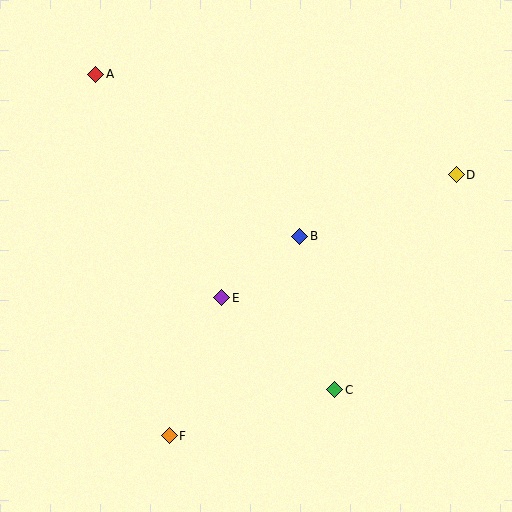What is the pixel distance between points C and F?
The distance between C and F is 172 pixels.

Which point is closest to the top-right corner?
Point D is closest to the top-right corner.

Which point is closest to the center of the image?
Point B at (300, 236) is closest to the center.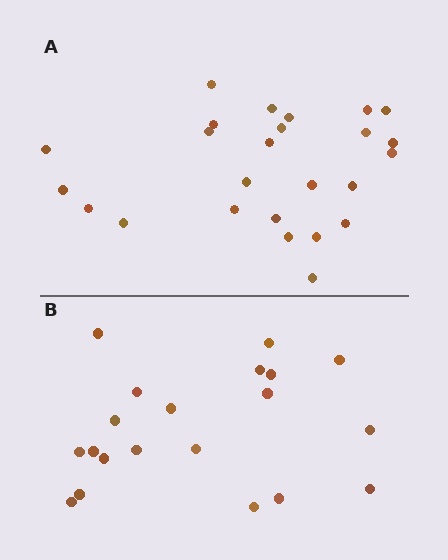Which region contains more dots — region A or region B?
Region A (the top region) has more dots.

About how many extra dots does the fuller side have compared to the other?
Region A has about 5 more dots than region B.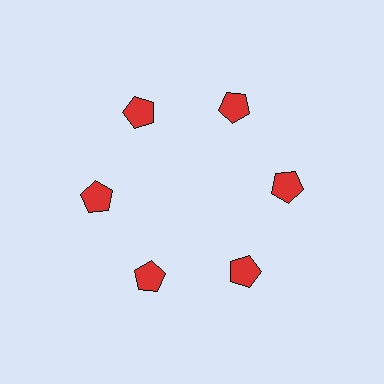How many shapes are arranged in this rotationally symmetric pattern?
There are 6 shapes, arranged in 6 groups of 1.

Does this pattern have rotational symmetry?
Yes, this pattern has 6-fold rotational symmetry. It looks the same after rotating 60 degrees around the center.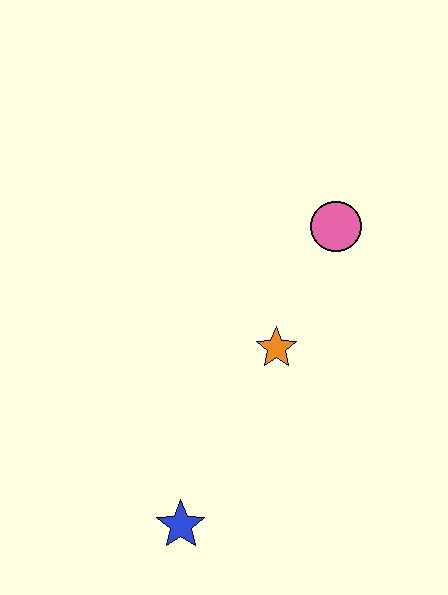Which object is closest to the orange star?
The pink circle is closest to the orange star.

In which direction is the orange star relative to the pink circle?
The orange star is below the pink circle.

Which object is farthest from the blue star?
The pink circle is farthest from the blue star.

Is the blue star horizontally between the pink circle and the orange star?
No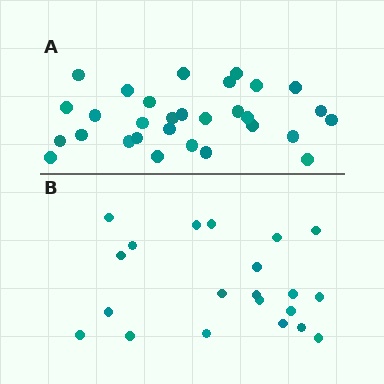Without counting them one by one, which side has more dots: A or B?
Region A (the top region) has more dots.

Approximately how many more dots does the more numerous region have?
Region A has roughly 8 or so more dots than region B.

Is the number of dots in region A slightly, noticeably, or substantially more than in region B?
Region A has noticeably more, but not dramatically so. The ratio is roughly 1.4 to 1.